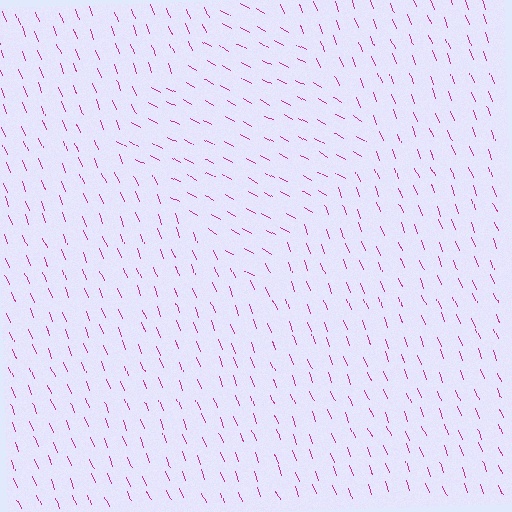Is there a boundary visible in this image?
Yes, there is a texture boundary formed by a change in line orientation.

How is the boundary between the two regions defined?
The boundary is defined purely by a change in line orientation (approximately 39 degrees difference). All lines are the same color and thickness.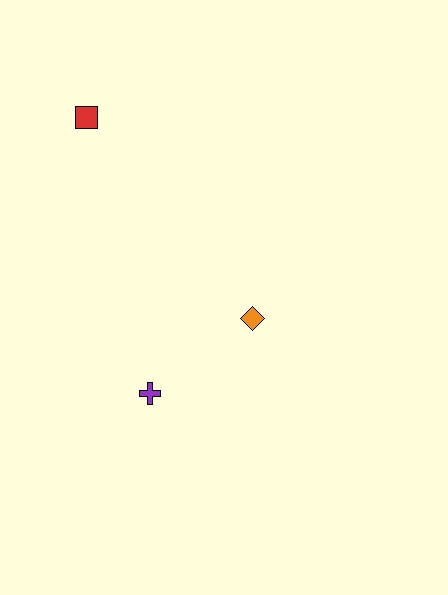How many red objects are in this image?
There is 1 red object.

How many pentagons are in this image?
There are no pentagons.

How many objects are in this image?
There are 3 objects.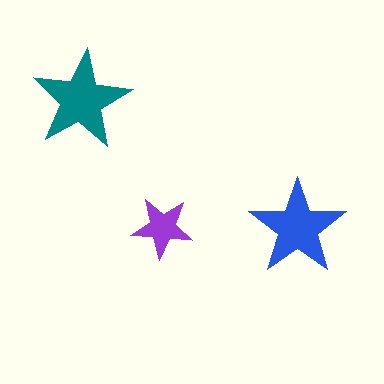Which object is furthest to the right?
The blue star is rightmost.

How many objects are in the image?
There are 3 objects in the image.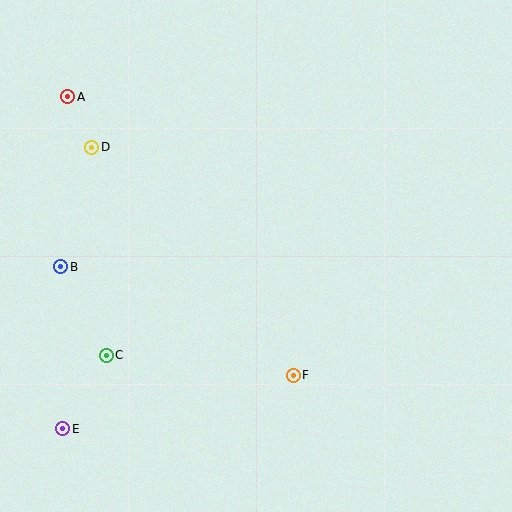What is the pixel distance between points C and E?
The distance between C and E is 85 pixels.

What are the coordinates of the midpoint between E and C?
The midpoint between E and C is at (85, 392).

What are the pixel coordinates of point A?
Point A is at (68, 97).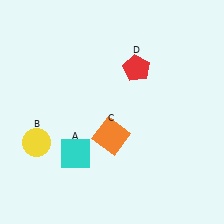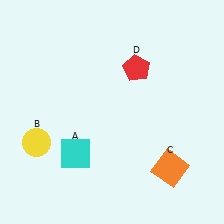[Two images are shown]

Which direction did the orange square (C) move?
The orange square (C) moved right.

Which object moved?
The orange square (C) moved right.